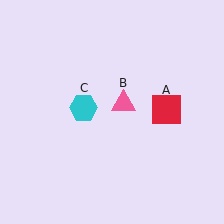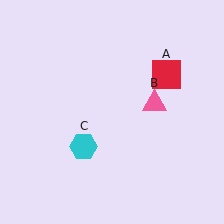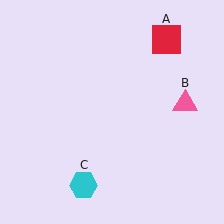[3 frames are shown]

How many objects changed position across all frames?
3 objects changed position: red square (object A), pink triangle (object B), cyan hexagon (object C).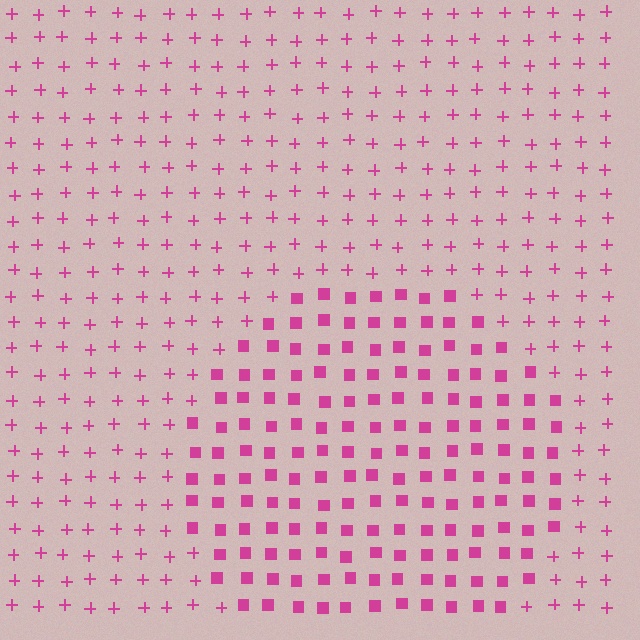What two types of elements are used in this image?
The image uses squares inside the circle region and plus signs outside it.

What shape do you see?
I see a circle.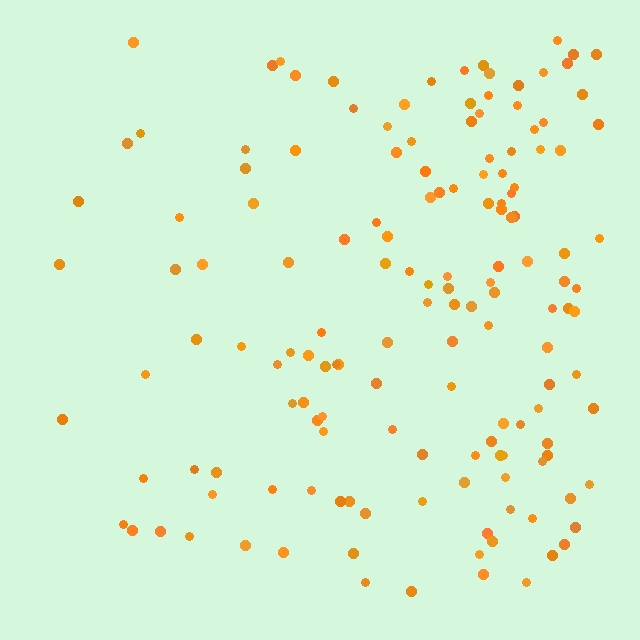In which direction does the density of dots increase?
From left to right, with the right side densest.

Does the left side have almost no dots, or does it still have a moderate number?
Still a moderate number, just noticeably fewer than the right.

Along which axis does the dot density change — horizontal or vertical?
Horizontal.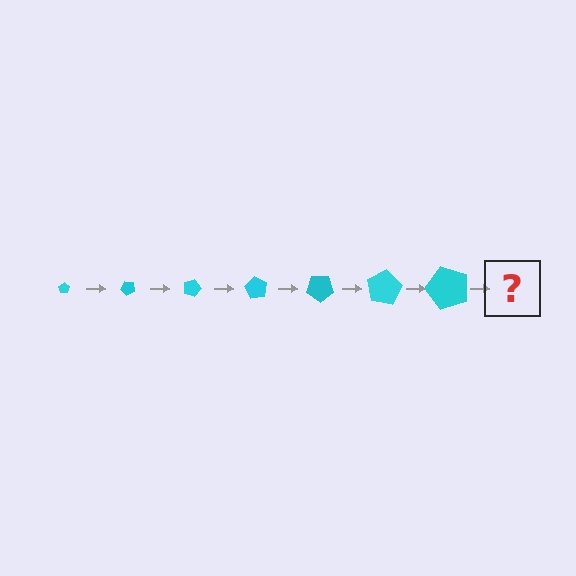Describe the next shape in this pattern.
It should be a pentagon, larger than the previous one and rotated 315 degrees from the start.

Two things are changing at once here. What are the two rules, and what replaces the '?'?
The two rules are that the pentagon grows larger each step and it rotates 45 degrees each step. The '?' should be a pentagon, larger than the previous one and rotated 315 degrees from the start.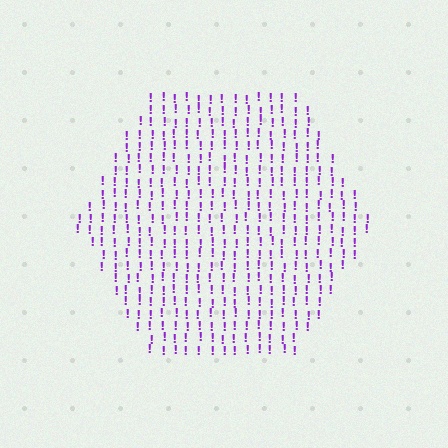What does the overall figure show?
The overall figure shows a hexagon.